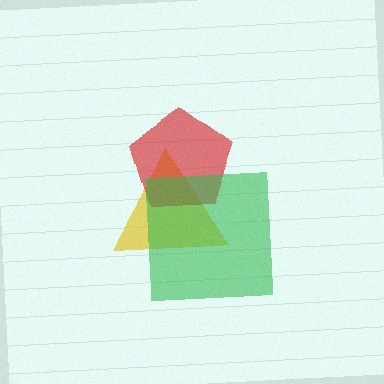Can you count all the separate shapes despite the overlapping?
Yes, there are 3 separate shapes.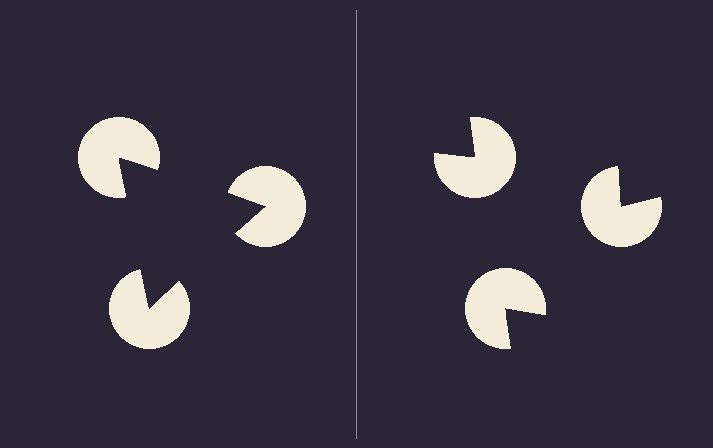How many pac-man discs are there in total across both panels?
6 — 3 on each side.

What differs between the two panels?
The pac-man discs are positioned identically on both sides; only the wedge orientations differ. On the left they align to a triangle; on the right they are misaligned.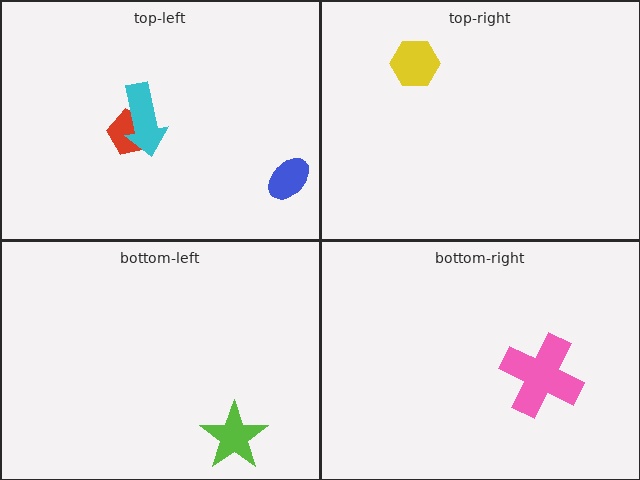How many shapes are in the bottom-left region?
1.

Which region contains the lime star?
The bottom-left region.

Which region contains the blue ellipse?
The top-left region.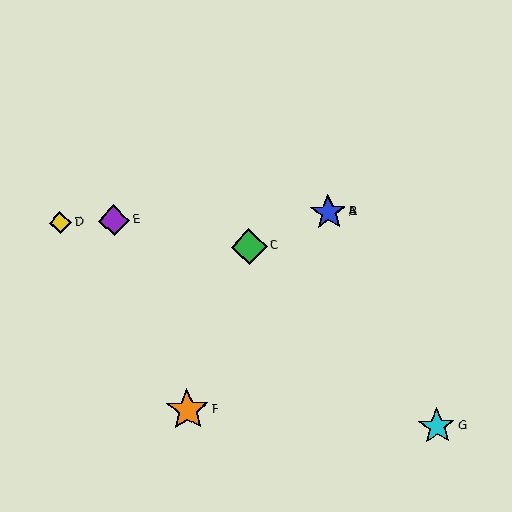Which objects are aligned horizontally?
Objects A, B, D, E are aligned horizontally.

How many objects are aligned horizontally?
4 objects (A, B, D, E) are aligned horizontally.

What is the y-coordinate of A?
Object A is at y≈213.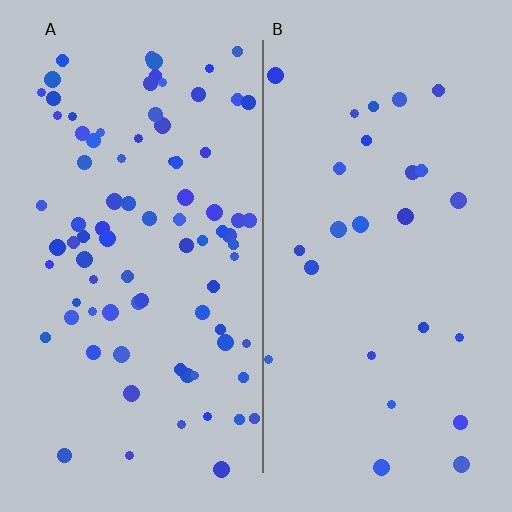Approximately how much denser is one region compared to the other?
Approximately 3.3× — region A over region B.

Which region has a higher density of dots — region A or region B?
A (the left).